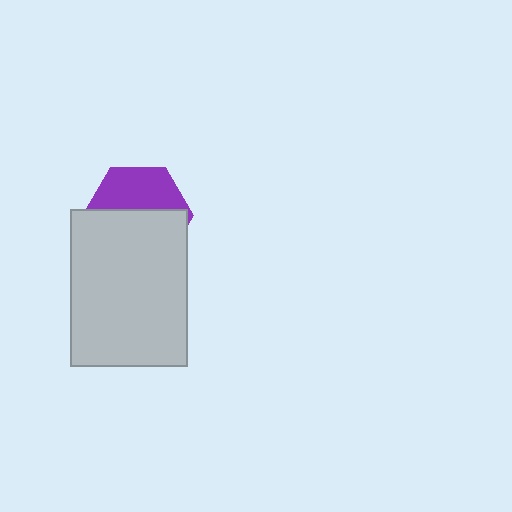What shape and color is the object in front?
The object in front is a light gray rectangle.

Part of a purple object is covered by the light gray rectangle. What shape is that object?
It is a hexagon.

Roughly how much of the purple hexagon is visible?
A small part of it is visible (roughly 43%).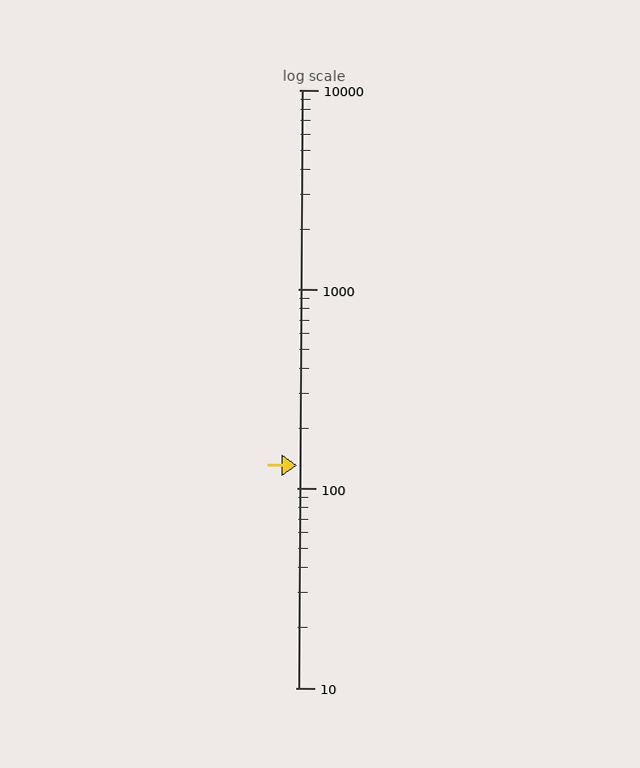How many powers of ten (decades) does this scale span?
The scale spans 3 decades, from 10 to 10000.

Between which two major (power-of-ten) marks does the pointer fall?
The pointer is between 100 and 1000.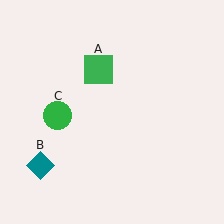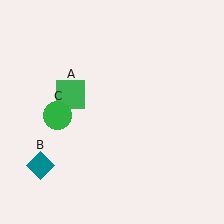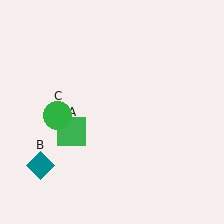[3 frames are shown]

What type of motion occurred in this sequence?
The green square (object A) rotated counterclockwise around the center of the scene.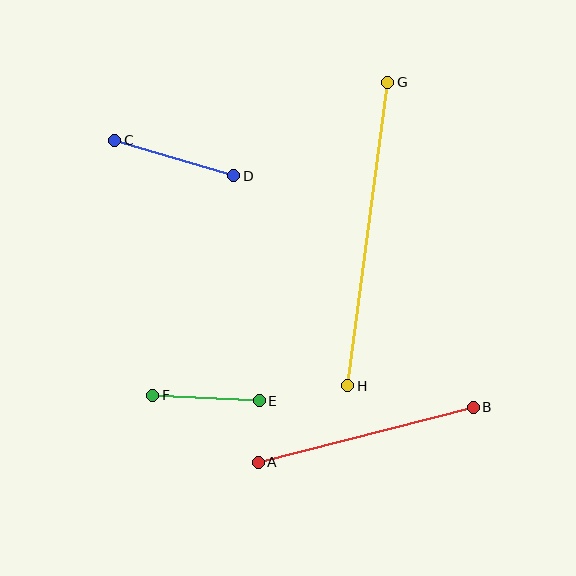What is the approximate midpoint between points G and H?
The midpoint is at approximately (368, 234) pixels.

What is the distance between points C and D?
The distance is approximately 124 pixels.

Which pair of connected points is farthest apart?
Points G and H are farthest apart.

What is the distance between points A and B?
The distance is approximately 222 pixels.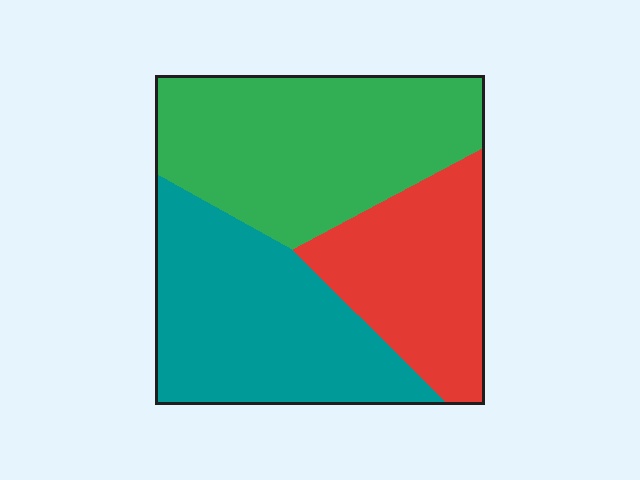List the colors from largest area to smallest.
From largest to smallest: green, teal, red.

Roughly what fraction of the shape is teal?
Teal takes up between a quarter and a half of the shape.